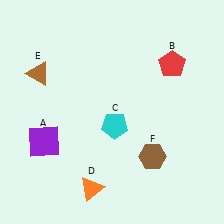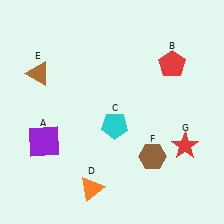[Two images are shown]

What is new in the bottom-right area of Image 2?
A red star (G) was added in the bottom-right area of Image 2.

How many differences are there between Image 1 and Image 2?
There is 1 difference between the two images.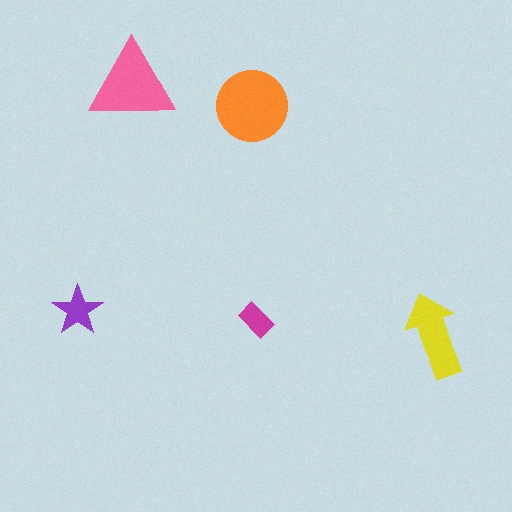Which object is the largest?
The orange circle.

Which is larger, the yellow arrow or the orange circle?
The orange circle.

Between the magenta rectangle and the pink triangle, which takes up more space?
The pink triangle.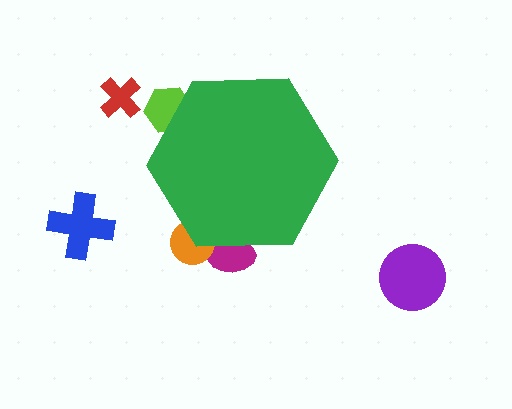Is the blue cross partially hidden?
No, the blue cross is fully visible.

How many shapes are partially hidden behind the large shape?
3 shapes are partially hidden.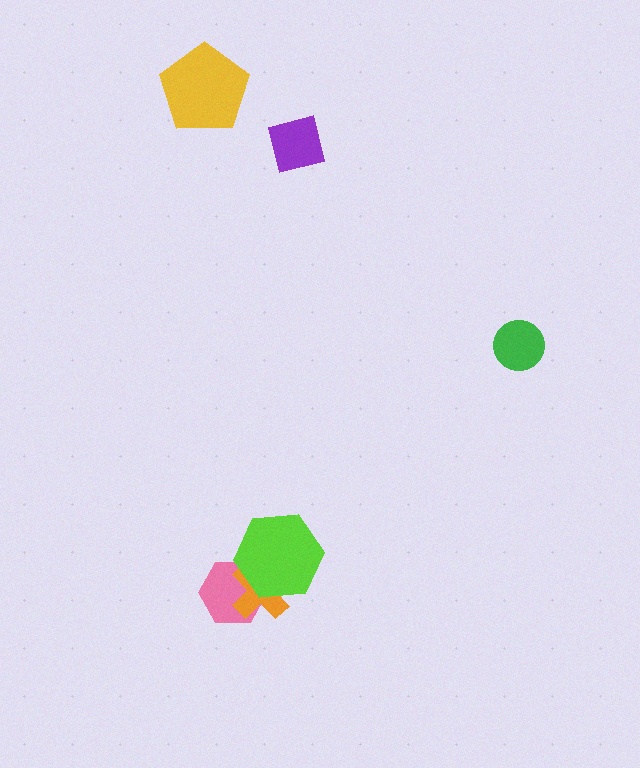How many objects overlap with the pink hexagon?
2 objects overlap with the pink hexagon.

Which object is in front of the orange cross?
The lime hexagon is in front of the orange cross.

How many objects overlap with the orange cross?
2 objects overlap with the orange cross.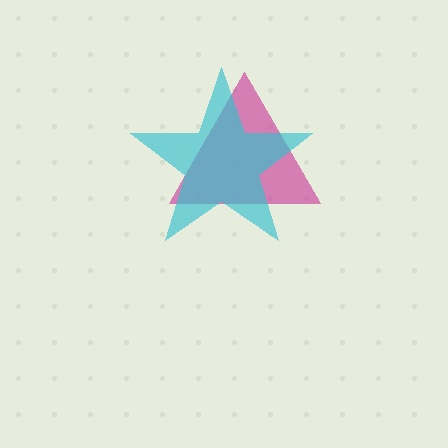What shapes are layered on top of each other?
The layered shapes are: a magenta triangle, a cyan star.